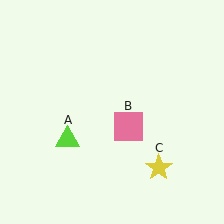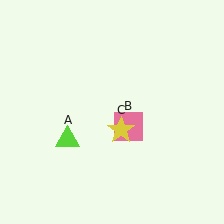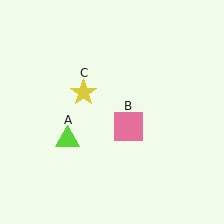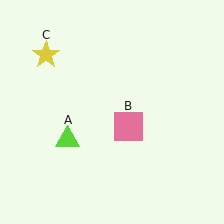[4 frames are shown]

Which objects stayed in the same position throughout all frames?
Lime triangle (object A) and pink square (object B) remained stationary.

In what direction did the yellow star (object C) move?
The yellow star (object C) moved up and to the left.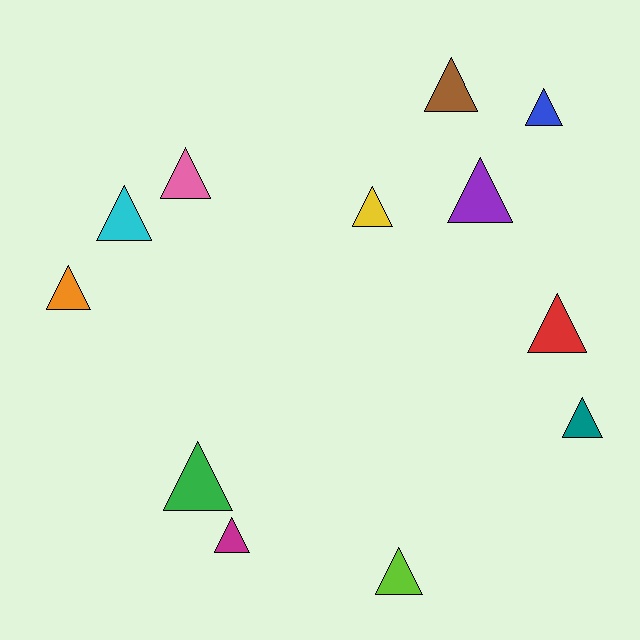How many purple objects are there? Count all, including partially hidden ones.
There is 1 purple object.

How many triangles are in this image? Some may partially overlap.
There are 12 triangles.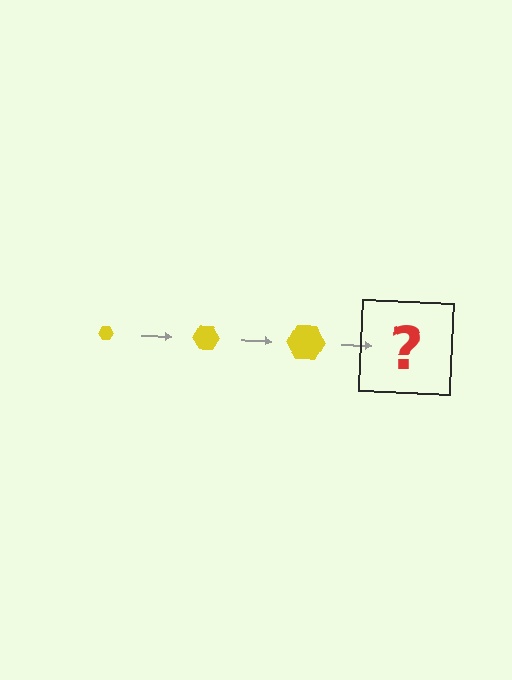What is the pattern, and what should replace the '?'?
The pattern is that the hexagon gets progressively larger each step. The '?' should be a yellow hexagon, larger than the previous one.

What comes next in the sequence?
The next element should be a yellow hexagon, larger than the previous one.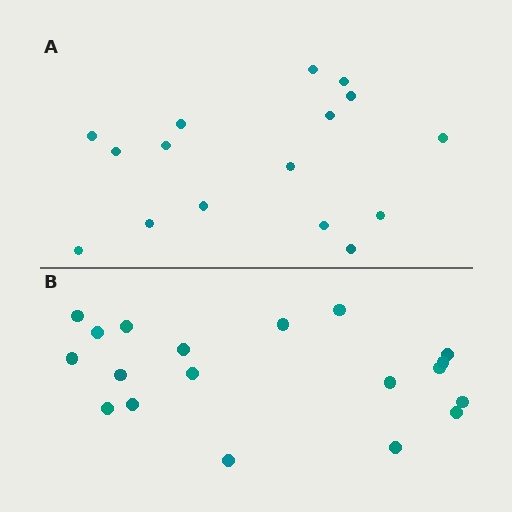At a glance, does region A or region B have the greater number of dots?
Region B (the bottom region) has more dots.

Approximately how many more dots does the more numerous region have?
Region B has just a few more — roughly 2 or 3 more dots than region A.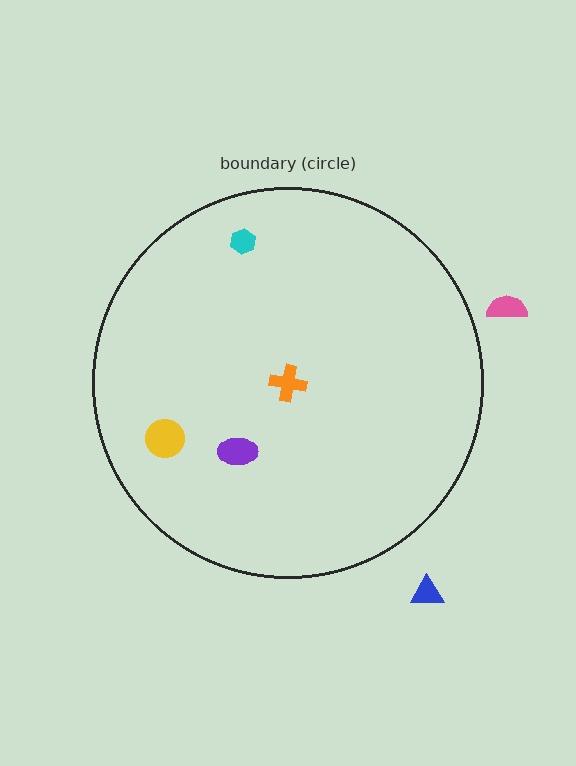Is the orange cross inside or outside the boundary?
Inside.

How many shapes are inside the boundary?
4 inside, 2 outside.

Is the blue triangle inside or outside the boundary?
Outside.